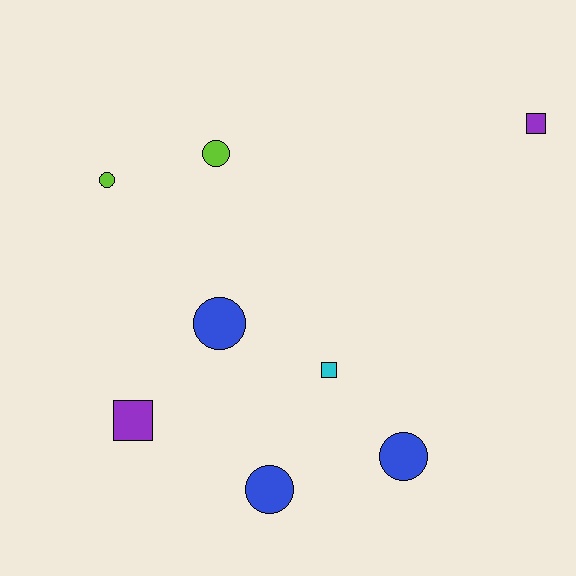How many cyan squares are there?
There is 1 cyan square.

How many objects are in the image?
There are 8 objects.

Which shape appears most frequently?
Circle, with 5 objects.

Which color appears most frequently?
Blue, with 3 objects.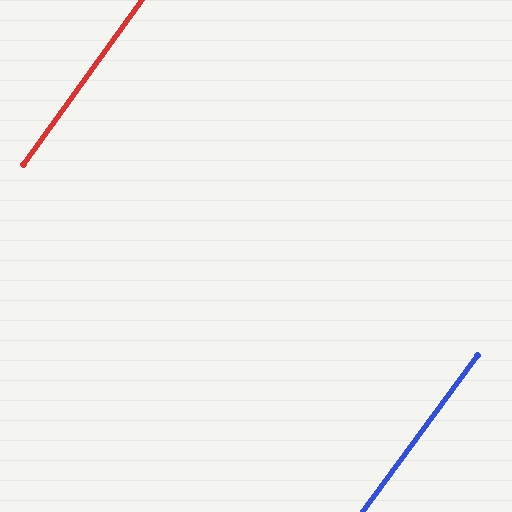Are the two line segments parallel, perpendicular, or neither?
Parallel — their directions differ by only 0.7°.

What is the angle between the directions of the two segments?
Approximately 1 degree.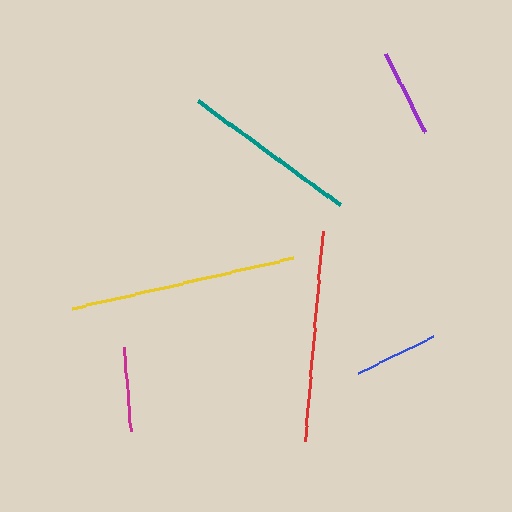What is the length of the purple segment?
The purple segment is approximately 88 pixels long.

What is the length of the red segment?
The red segment is approximately 211 pixels long.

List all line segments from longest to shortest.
From longest to shortest: yellow, red, teal, purple, magenta, blue.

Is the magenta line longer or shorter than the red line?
The red line is longer than the magenta line.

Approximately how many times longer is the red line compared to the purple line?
The red line is approximately 2.4 times the length of the purple line.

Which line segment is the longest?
The yellow line is the longest at approximately 226 pixels.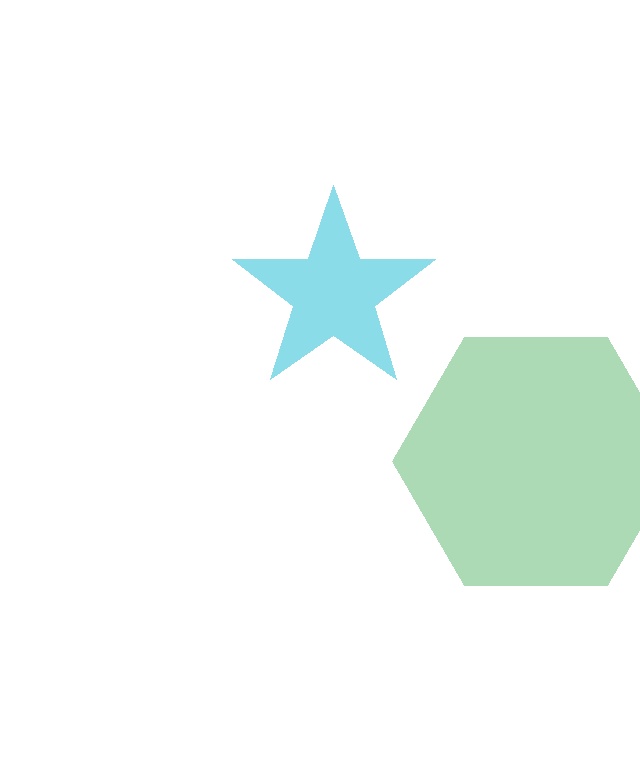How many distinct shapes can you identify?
There are 2 distinct shapes: a green hexagon, a cyan star.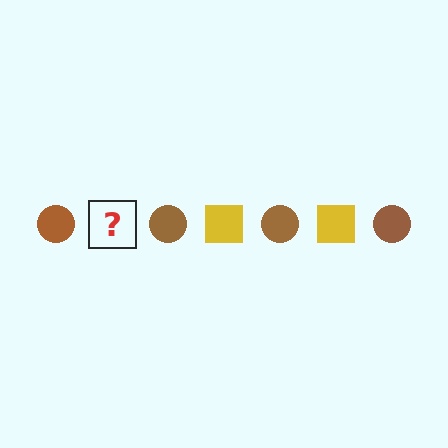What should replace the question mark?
The question mark should be replaced with a yellow square.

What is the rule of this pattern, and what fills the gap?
The rule is that the pattern alternates between brown circle and yellow square. The gap should be filled with a yellow square.